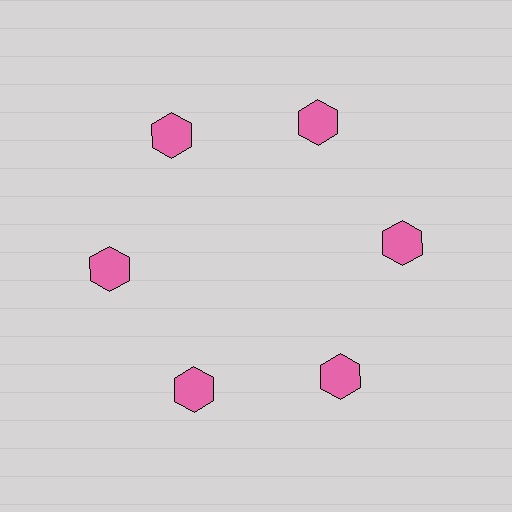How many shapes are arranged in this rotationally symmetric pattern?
There are 6 shapes, arranged in 6 groups of 1.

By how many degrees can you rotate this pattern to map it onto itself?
The pattern maps onto itself every 60 degrees of rotation.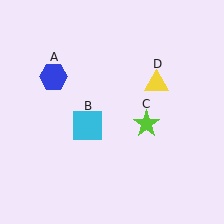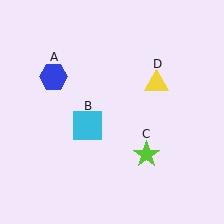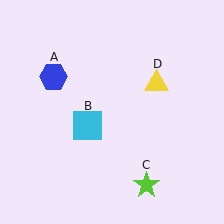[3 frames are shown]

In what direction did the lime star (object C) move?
The lime star (object C) moved down.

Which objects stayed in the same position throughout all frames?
Blue hexagon (object A) and cyan square (object B) and yellow triangle (object D) remained stationary.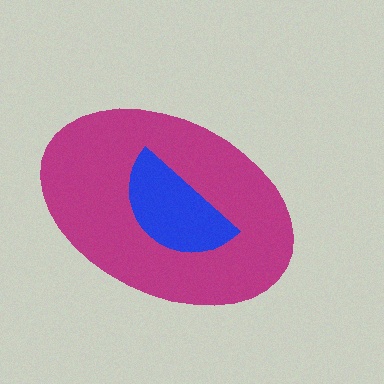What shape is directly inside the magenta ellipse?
The blue semicircle.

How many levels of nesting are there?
2.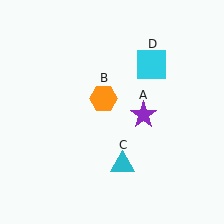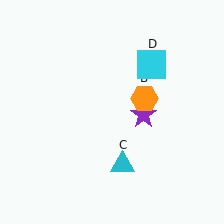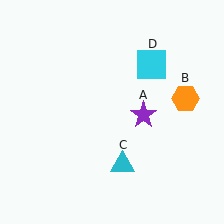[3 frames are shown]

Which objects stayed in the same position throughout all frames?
Purple star (object A) and cyan triangle (object C) and cyan square (object D) remained stationary.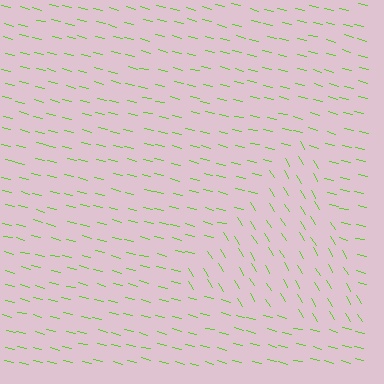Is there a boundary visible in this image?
Yes, there is a texture boundary formed by a change in line orientation.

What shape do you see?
I see a triangle.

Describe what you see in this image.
The image is filled with small lime line segments. A triangle region in the image has lines oriented differently from the surrounding lines, creating a visible texture boundary.